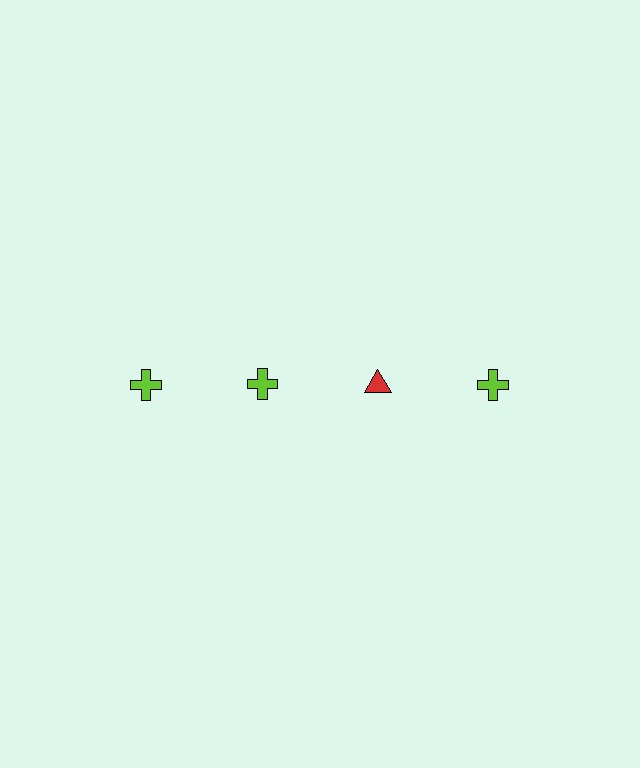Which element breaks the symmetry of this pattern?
The red triangle in the top row, center column breaks the symmetry. All other shapes are lime crosses.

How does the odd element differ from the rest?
It differs in both color (red instead of lime) and shape (triangle instead of cross).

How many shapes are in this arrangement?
There are 4 shapes arranged in a grid pattern.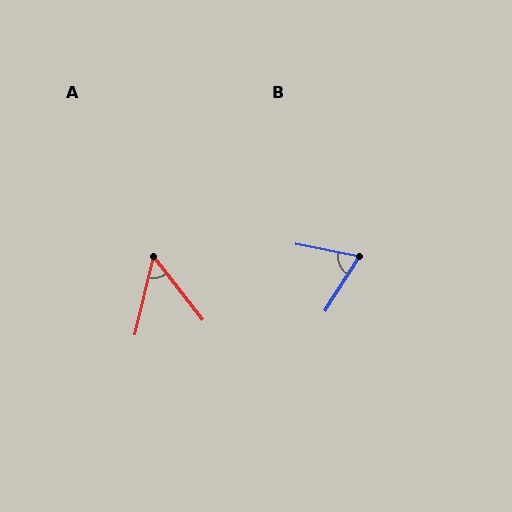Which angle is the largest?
B, at approximately 68 degrees.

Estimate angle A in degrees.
Approximately 51 degrees.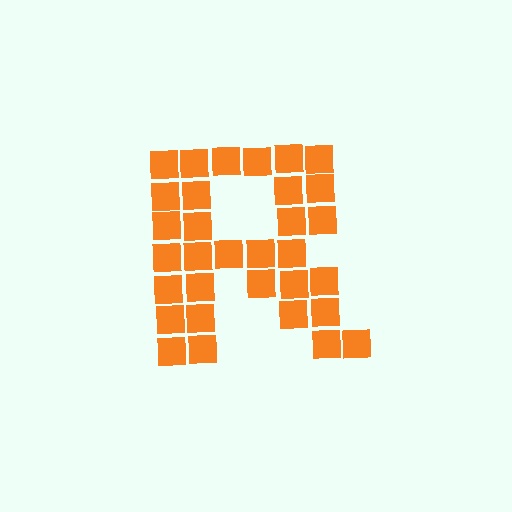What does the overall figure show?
The overall figure shows the letter R.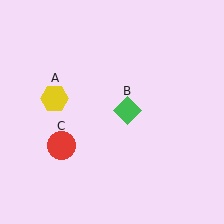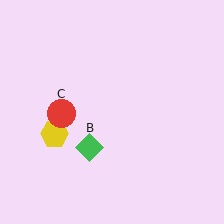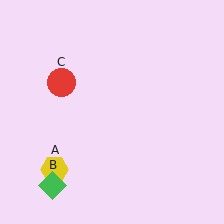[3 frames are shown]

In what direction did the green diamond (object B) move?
The green diamond (object B) moved down and to the left.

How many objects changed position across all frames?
3 objects changed position: yellow hexagon (object A), green diamond (object B), red circle (object C).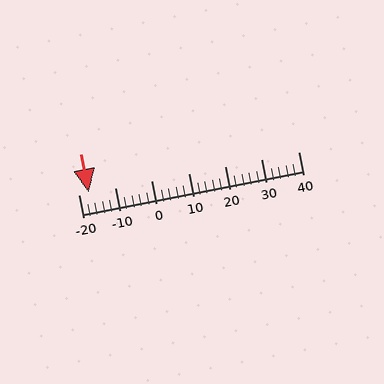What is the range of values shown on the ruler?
The ruler shows values from -20 to 40.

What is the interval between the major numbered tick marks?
The major tick marks are spaced 10 units apart.